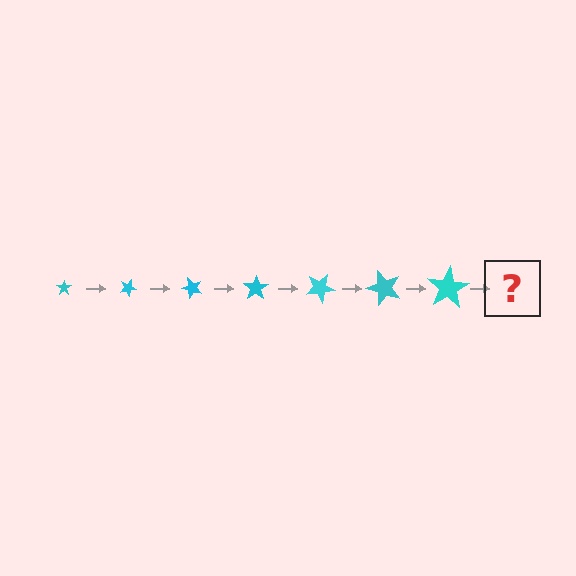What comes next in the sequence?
The next element should be a star, larger than the previous one and rotated 175 degrees from the start.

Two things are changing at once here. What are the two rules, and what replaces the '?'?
The two rules are that the star grows larger each step and it rotates 25 degrees each step. The '?' should be a star, larger than the previous one and rotated 175 degrees from the start.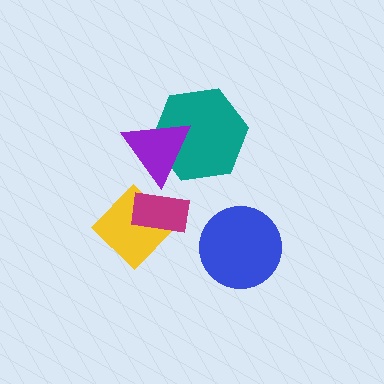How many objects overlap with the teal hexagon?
1 object overlaps with the teal hexagon.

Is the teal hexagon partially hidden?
Yes, it is partially covered by another shape.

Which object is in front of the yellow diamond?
The magenta rectangle is in front of the yellow diamond.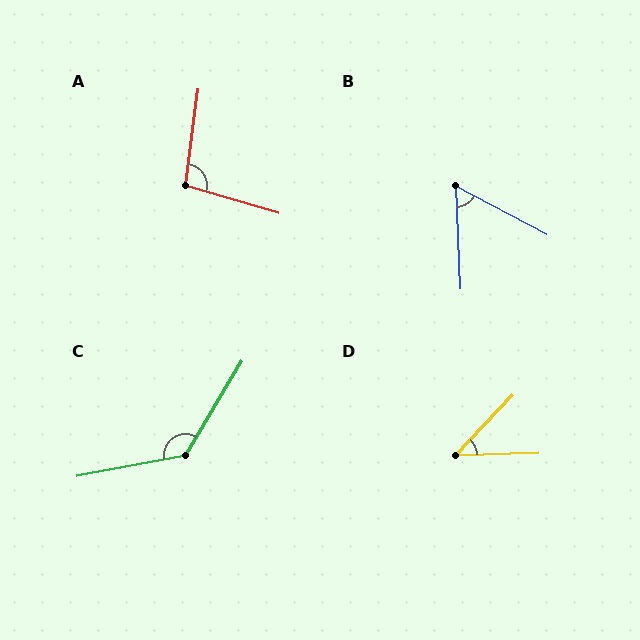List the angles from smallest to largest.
D (45°), B (59°), A (99°), C (131°).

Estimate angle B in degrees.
Approximately 59 degrees.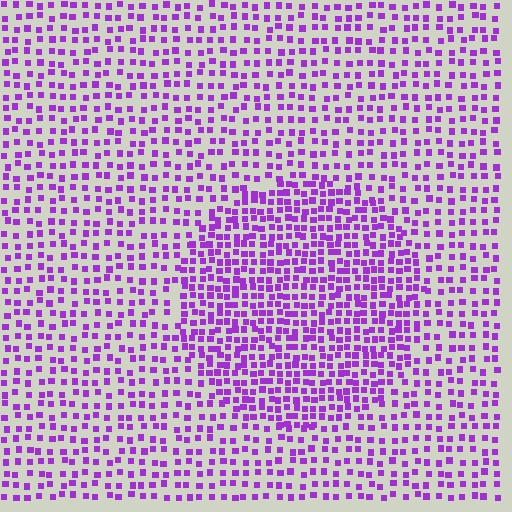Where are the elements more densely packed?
The elements are more densely packed inside the circle boundary.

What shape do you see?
I see a circle.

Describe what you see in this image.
The image contains small purple elements arranged at two different densities. A circle-shaped region is visible where the elements are more densely packed than the surrounding area.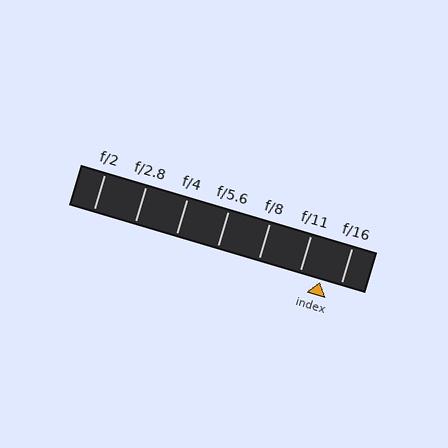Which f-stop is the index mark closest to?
The index mark is closest to f/16.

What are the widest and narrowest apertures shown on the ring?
The widest aperture shown is f/2 and the narrowest is f/16.